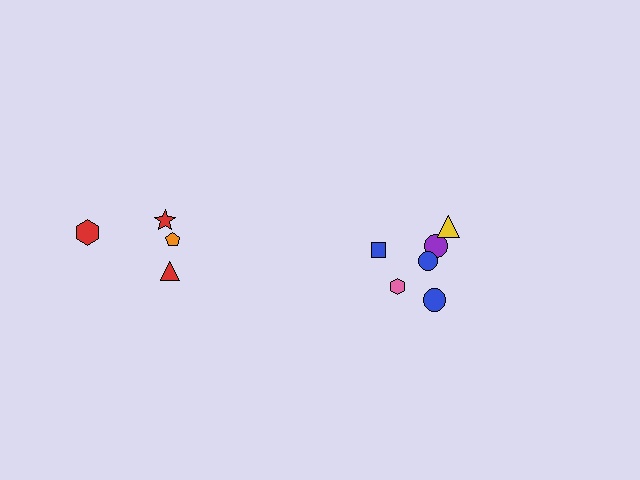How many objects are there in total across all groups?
There are 10 objects.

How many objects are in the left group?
There are 4 objects.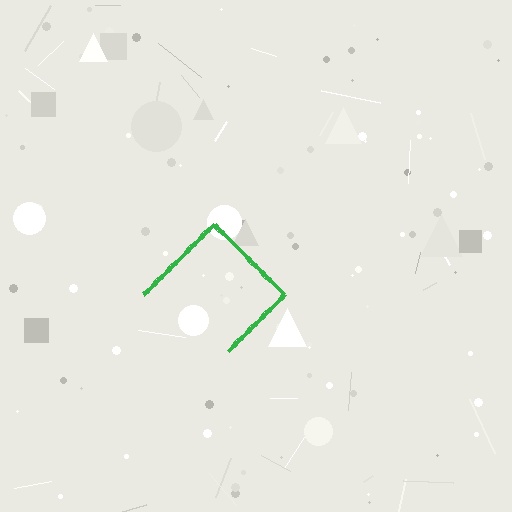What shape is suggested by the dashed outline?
The dashed outline suggests a diamond.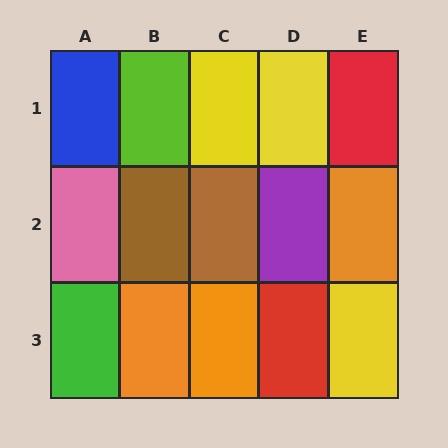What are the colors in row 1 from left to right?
Blue, lime, yellow, yellow, red.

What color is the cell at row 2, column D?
Purple.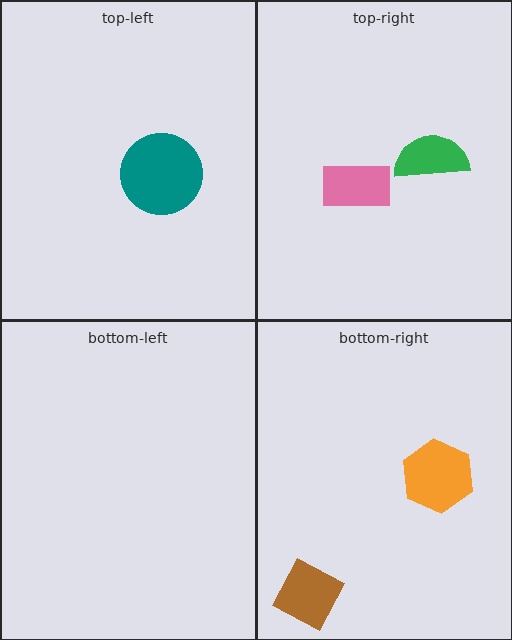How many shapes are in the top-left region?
1.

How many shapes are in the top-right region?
2.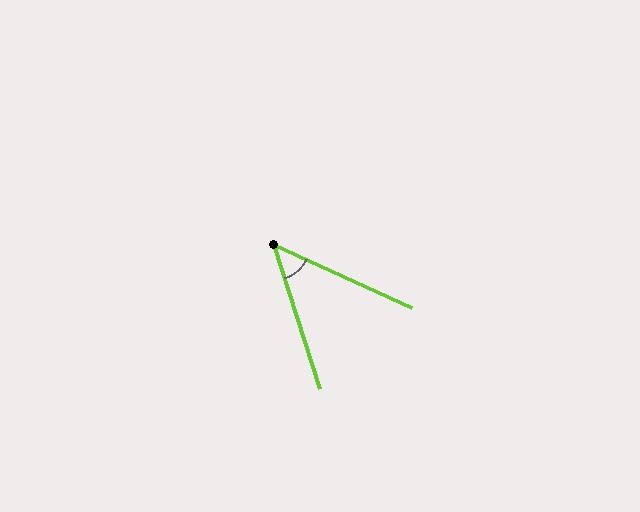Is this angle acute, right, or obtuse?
It is acute.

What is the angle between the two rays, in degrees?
Approximately 48 degrees.